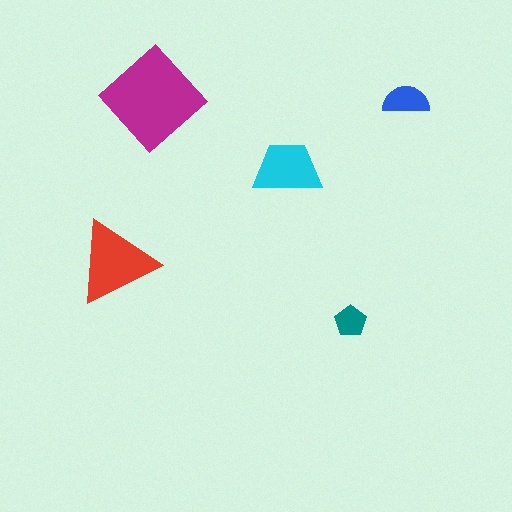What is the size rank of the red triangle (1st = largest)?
2nd.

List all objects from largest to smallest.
The magenta diamond, the red triangle, the cyan trapezoid, the blue semicircle, the teal pentagon.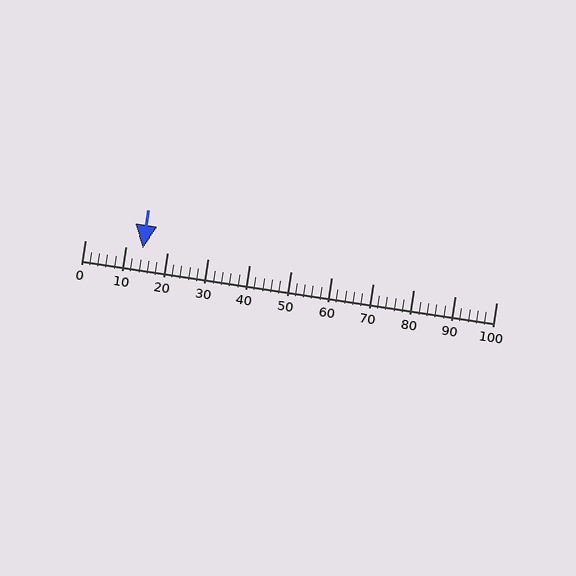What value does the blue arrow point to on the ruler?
The blue arrow points to approximately 14.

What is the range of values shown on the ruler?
The ruler shows values from 0 to 100.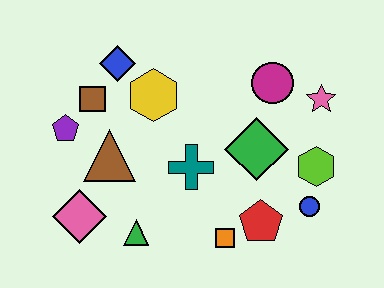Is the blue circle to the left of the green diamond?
No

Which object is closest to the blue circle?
The lime hexagon is closest to the blue circle.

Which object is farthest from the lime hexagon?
The purple pentagon is farthest from the lime hexagon.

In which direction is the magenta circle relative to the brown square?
The magenta circle is to the right of the brown square.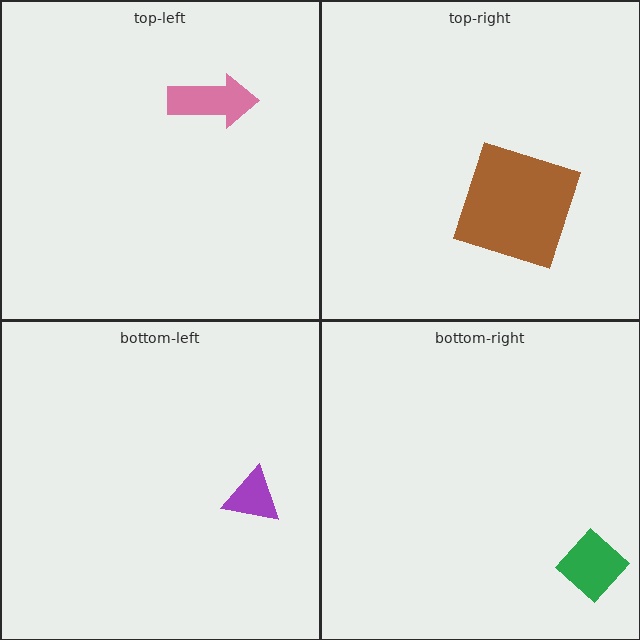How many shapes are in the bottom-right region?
1.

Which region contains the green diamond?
The bottom-right region.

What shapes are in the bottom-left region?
The purple triangle.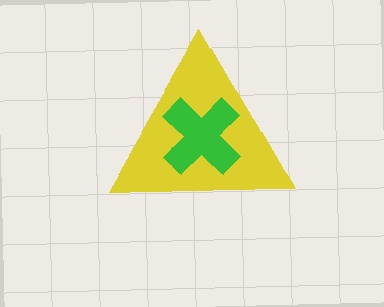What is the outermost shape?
The yellow triangle.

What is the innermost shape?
The green cross.